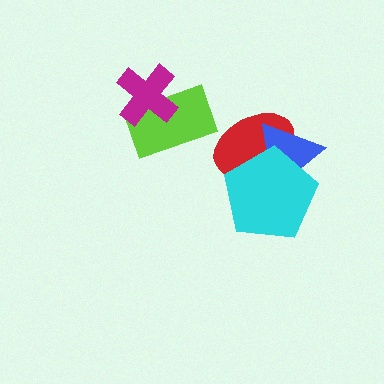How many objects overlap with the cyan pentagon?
2 objects overlap with the cyan pentagon.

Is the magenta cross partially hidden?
No, no other shape covers it.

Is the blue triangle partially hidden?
Yes, it is partially covered by another shape.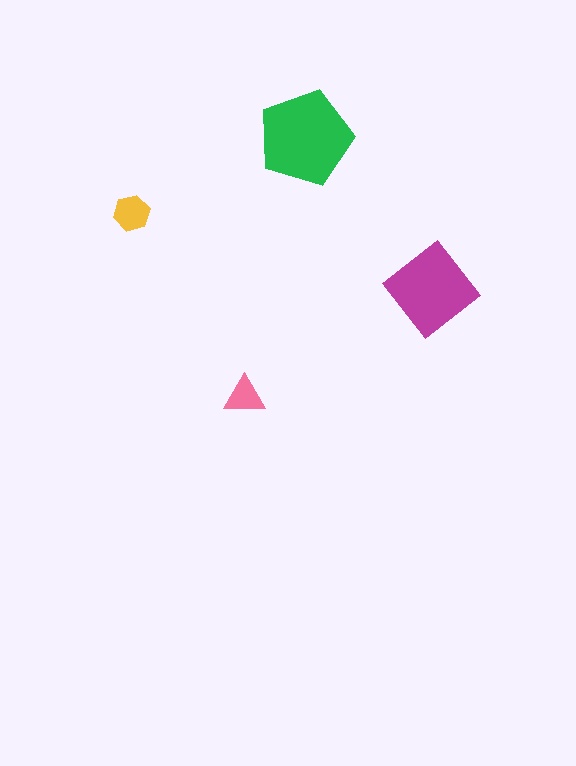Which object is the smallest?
The pink triangle.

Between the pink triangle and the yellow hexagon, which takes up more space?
The yellow hexagon.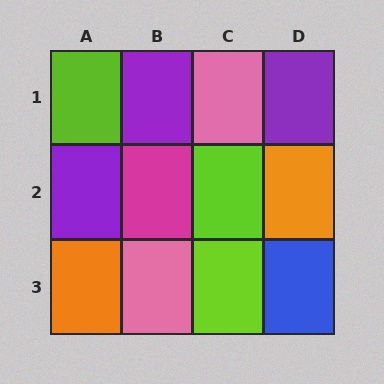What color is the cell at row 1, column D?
Purple.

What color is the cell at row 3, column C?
Lime.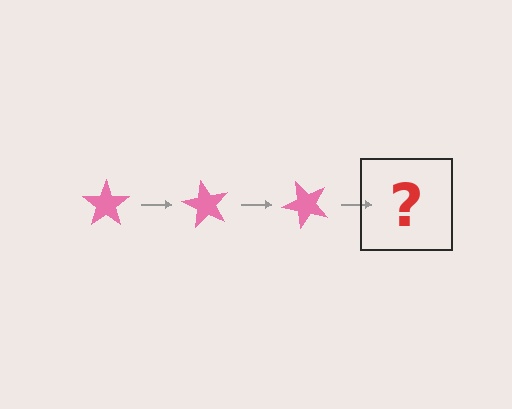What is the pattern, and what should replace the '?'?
The pattern is that the star rotates 60 degrees each step. The '?' should be a pink star rotated 180 degrees.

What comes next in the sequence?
The next element should be a pink star rotated 180 degrees.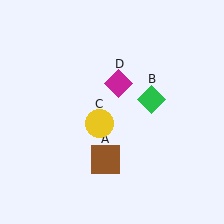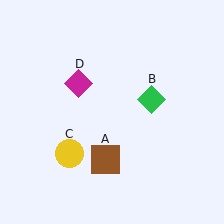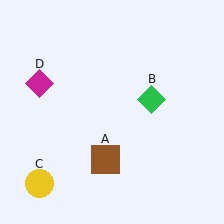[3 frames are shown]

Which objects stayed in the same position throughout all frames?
Brown square (object A) and green diamond (object B) remained stationary.